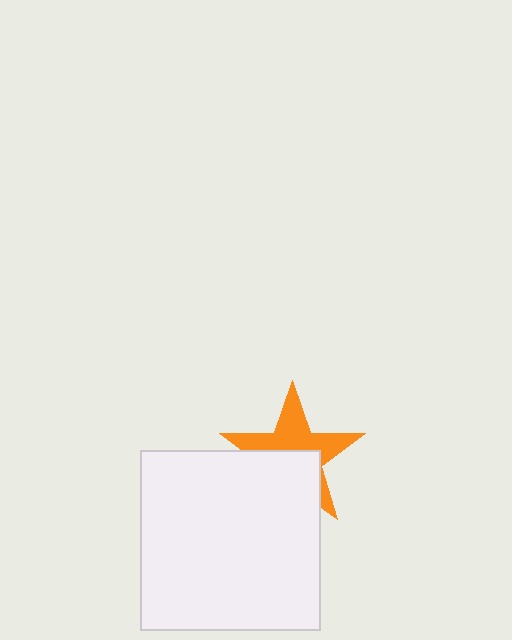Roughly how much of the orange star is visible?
About half of it is visible (roughly 52%).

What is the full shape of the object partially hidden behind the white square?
The partially hidden object is an orange star.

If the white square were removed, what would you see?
You would see the complete orange star.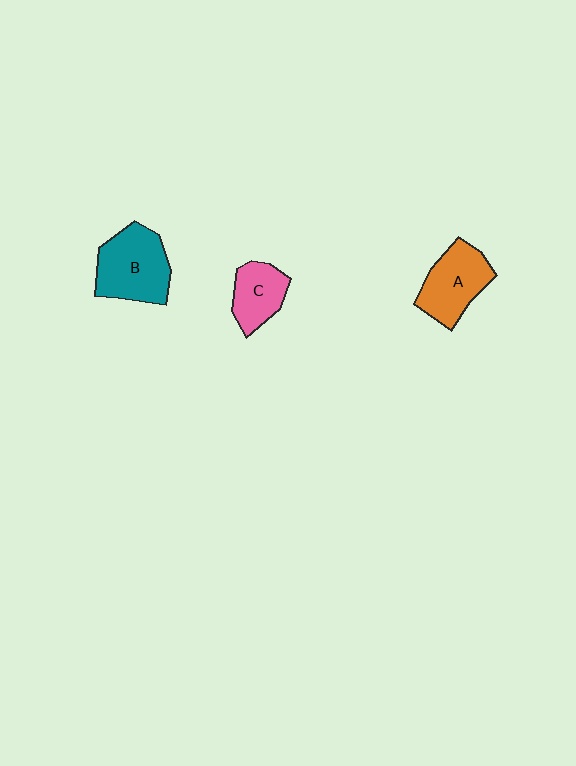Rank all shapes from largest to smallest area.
From largest to smallest: B (teal), A (orange), C (pink).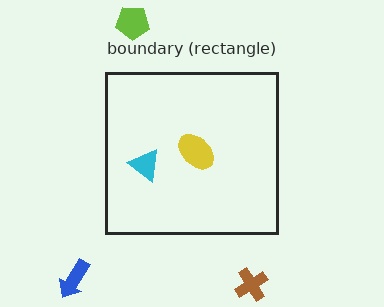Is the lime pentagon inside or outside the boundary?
Outside.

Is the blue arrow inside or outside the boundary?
Outside.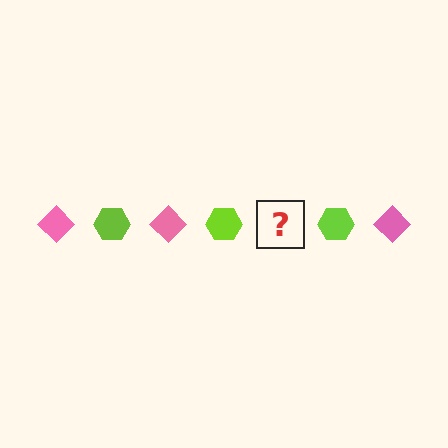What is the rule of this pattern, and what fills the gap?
The rule is that the pattern alternates between pink diamond and lime hexagon. The gap should be filled with a pink diamond.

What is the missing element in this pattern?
The missing element is a pink diamond.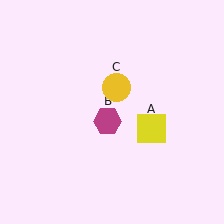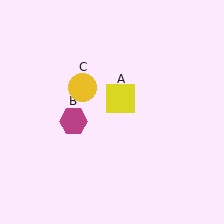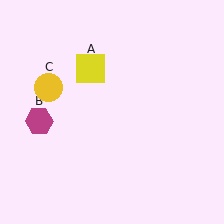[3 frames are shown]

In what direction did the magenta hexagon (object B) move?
The magenta hexagon (object B) moved left.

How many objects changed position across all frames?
3 objects changed position: yellow square (object A), magenta hexagon (object B), yellow circle (object C).